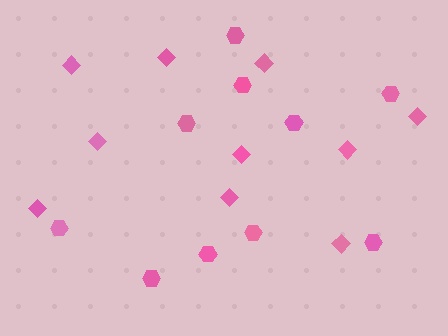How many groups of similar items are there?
There are 2 groups: one group of diamonds (10) and one group of hexagons (10).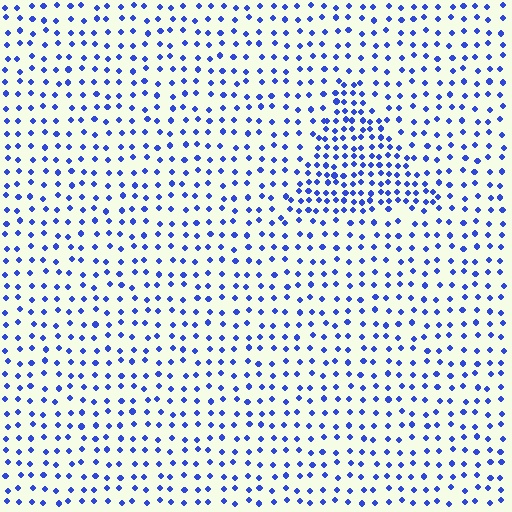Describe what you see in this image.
The image contains small blue elements arranged at two different densities. A triangle-shaped region is visible where the elements are more densely packed than the surrounding area.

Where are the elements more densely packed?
The elements are more densely packed inside the triangle boundary.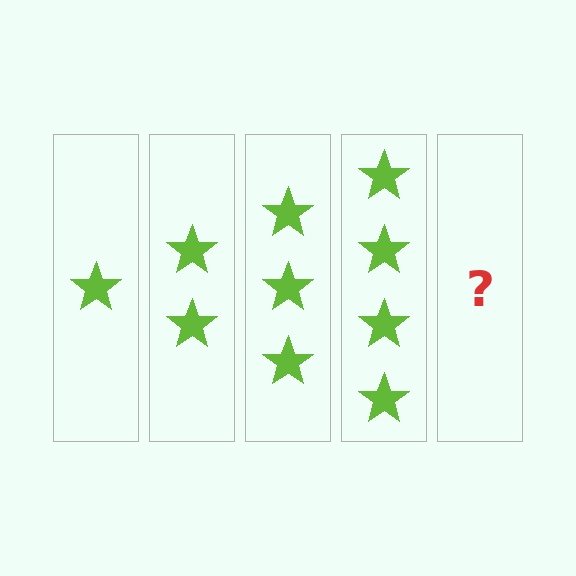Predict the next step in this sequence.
The next step is 5 stars.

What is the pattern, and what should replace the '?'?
The pattern is that each step adds one more star. The '?' should be 5 stars.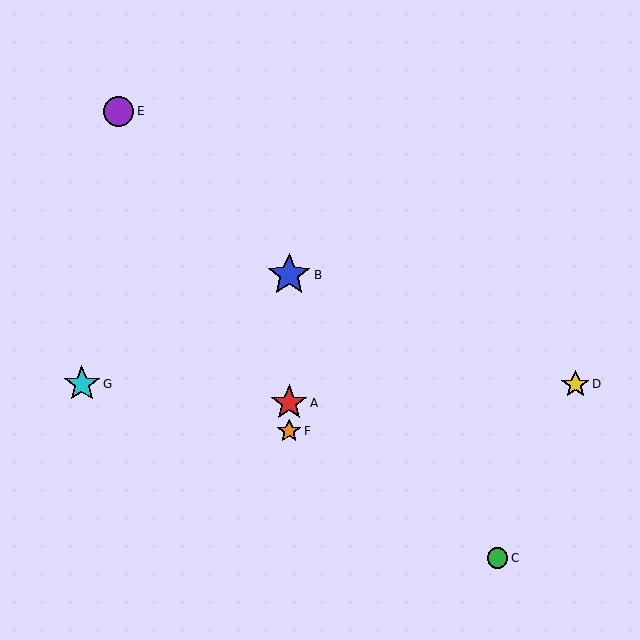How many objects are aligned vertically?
3 objects (A, B, F) are aligned vertically.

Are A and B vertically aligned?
Yes, both are at x≈289.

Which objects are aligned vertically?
Objects A, B, F are aligned vertically.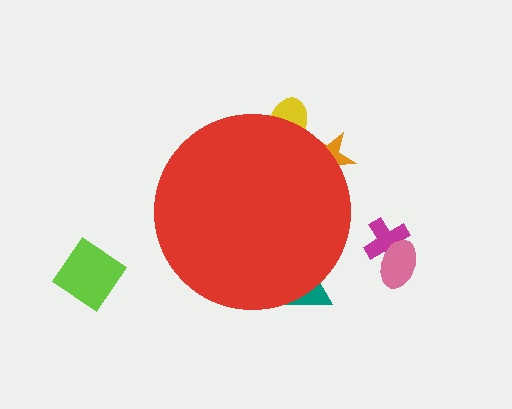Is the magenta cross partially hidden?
No, the magenta cross is fully visible.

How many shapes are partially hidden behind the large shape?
3 shapes are partially hidden.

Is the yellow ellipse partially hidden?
Yes, the yellow ellipse is partially hidden behind the red circle.